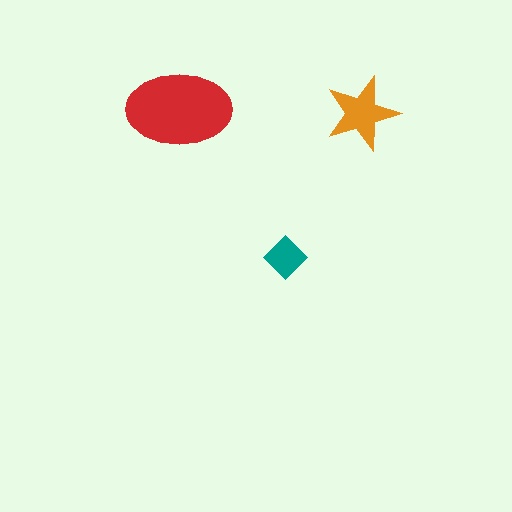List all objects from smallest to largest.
The teal diamond, the orange star, the red ellipse.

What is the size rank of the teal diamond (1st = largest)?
3rd.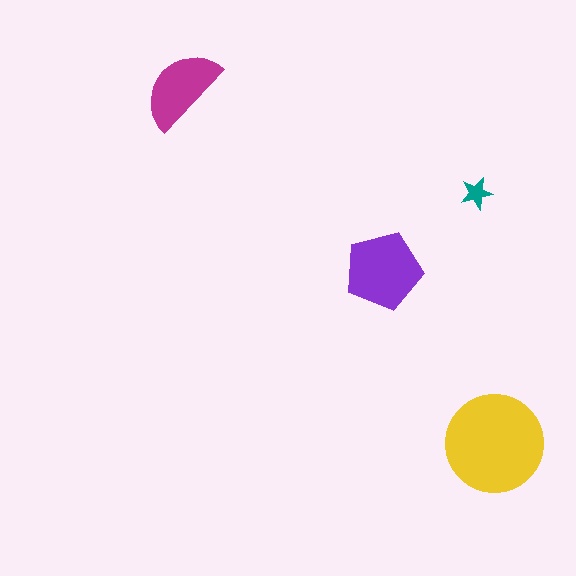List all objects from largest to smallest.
The yellow circle, the purple pentagon, the magenta semicircle, the teal star.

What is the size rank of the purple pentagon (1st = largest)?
2nd.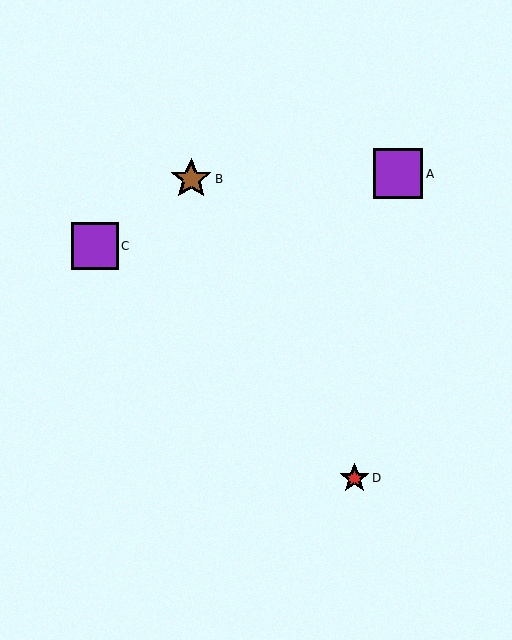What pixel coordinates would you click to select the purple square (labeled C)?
Click at (95, 246) to select the purple square C.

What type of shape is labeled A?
Shape A is a purple square.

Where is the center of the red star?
The center of the red star is at (354, 478).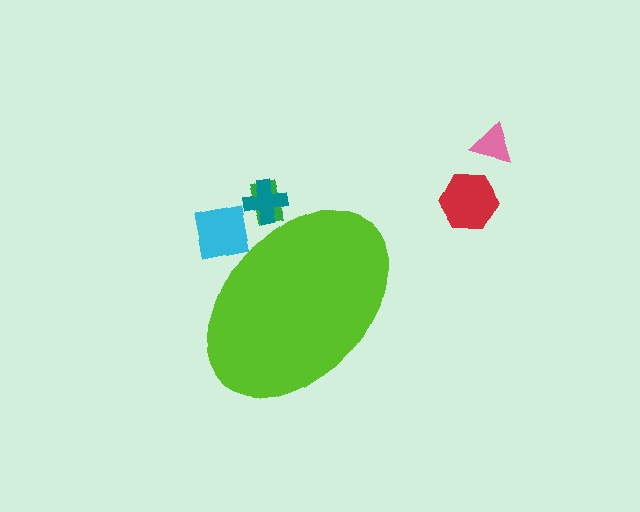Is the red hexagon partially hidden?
No, the red hexagon is fully visible.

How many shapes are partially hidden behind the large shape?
3 shapes are partially hidden.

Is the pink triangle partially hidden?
No, the pink triangle is fully visible.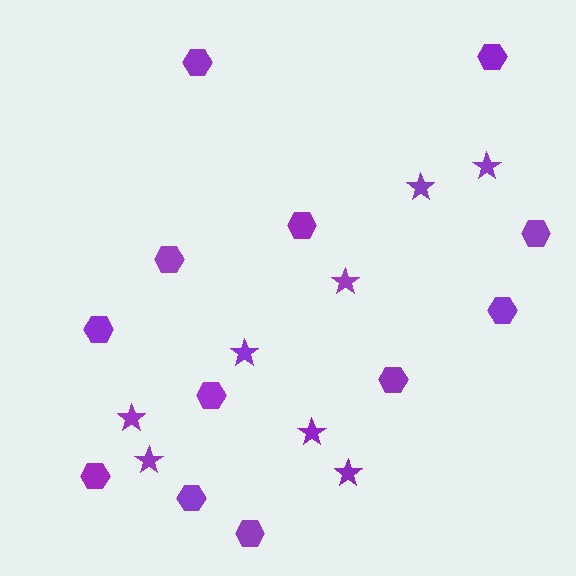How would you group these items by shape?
There are 2 groups: one group of hexagons (12) and one group of stars (8).